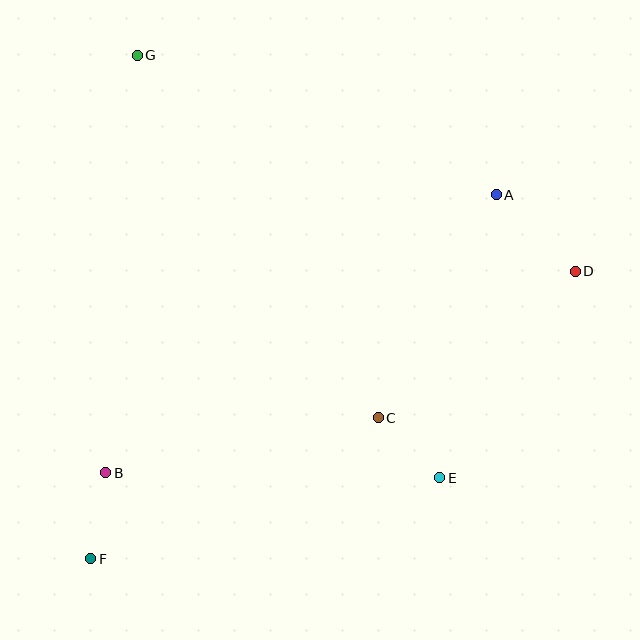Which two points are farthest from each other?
Points D and F are farthest from each other.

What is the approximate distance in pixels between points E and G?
The distance between E and G is approximately 520 pixels.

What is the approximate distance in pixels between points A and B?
The distance between A and B is approximately 479 pixels.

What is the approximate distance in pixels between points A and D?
The distance between A and D is approximately 110 pixels.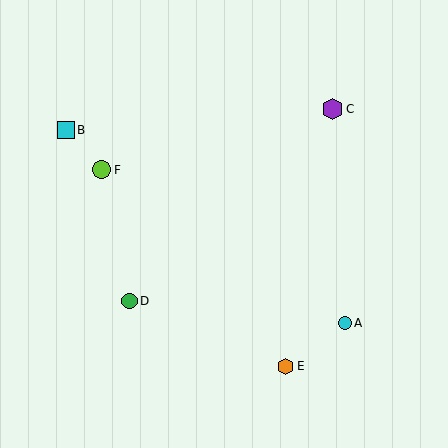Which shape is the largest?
The purple hexagon (labeled C) is the largest.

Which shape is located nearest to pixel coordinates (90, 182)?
The lime circle (labeled F) at (102, 170) is nearest to that location.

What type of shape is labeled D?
Shape D is a green circle.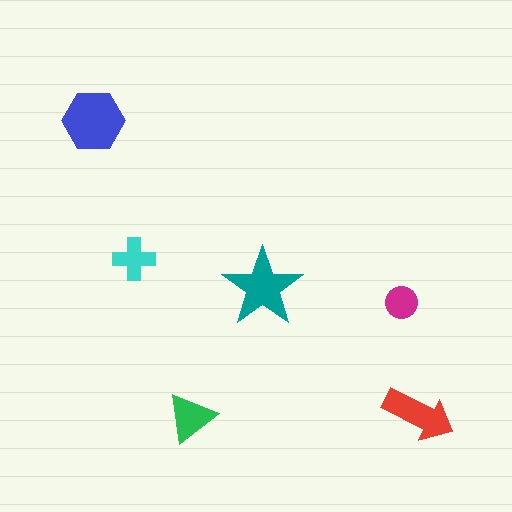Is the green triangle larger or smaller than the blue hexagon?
Smaller.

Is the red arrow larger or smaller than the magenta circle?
Larger.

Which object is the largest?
The blue hexagon.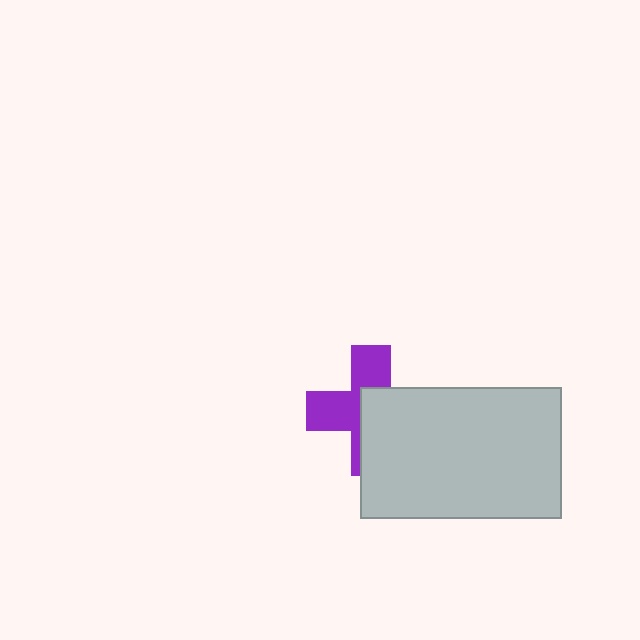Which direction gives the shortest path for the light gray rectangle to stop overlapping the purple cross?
Moving toward the lower-right gives the shortest separation.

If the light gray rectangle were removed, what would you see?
You would see the complete purple cross.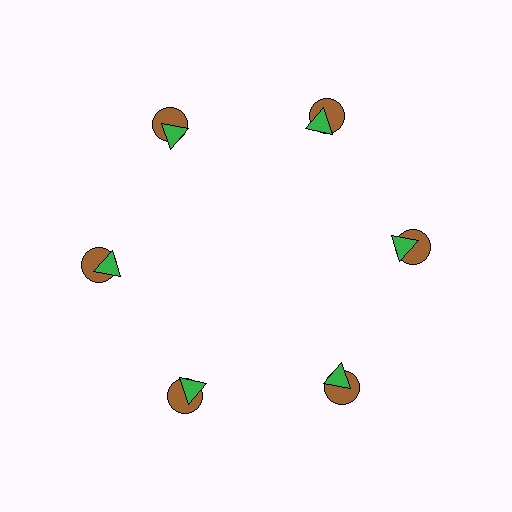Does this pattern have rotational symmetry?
Yes, this pattern has 6-fold rotational symmetry. It looks the same after rotating 60 degrees around the center.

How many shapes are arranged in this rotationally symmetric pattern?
There are 12 shapes, arranged in 6 groups of 2.